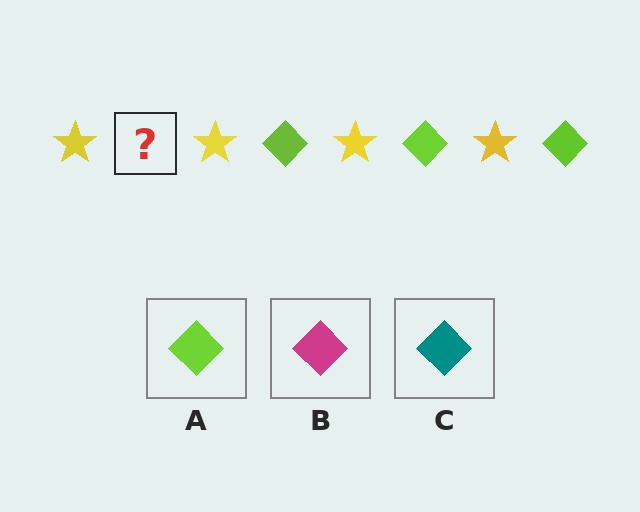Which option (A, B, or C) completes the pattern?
A.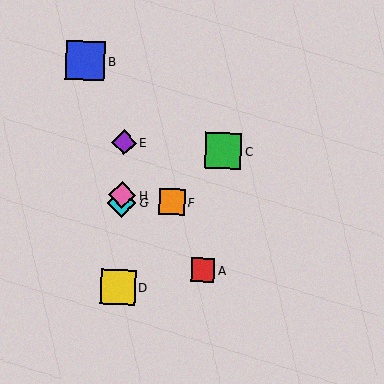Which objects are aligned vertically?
Objects D, E, G, H are aligned vertically.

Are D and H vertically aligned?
Yes, both are at x≈118.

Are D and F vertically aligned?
No, D is at x≈118 and F is at x≈172.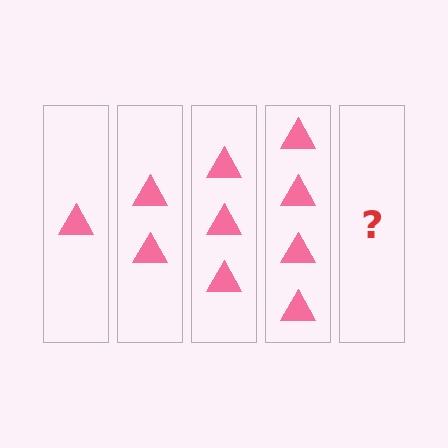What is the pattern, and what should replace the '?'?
The pattern is that each step adds one more triangle. The '?' should be 5 triangles.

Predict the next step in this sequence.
The next step is 5 triangles.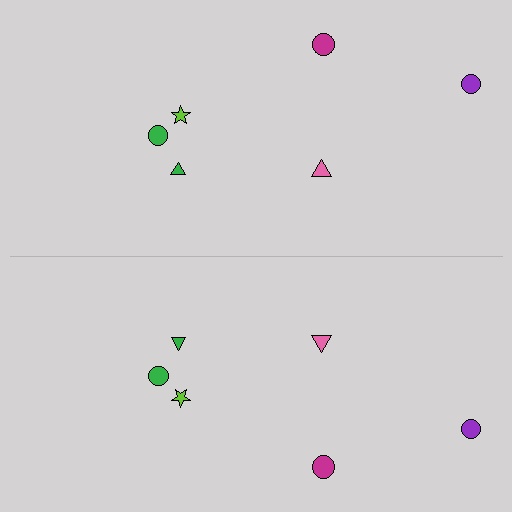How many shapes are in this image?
There are 12 shapes in this image.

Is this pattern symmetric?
Yes, this pattern has bilateral (reflection) symmetry.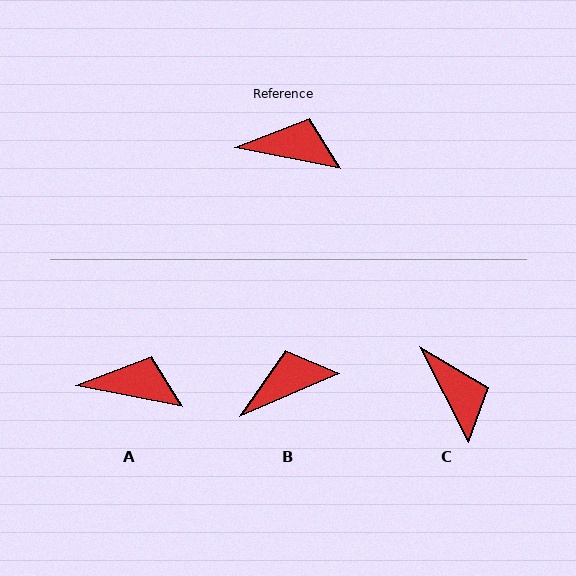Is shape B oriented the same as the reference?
No, it is off by about 35 degrees.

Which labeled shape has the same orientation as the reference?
A.